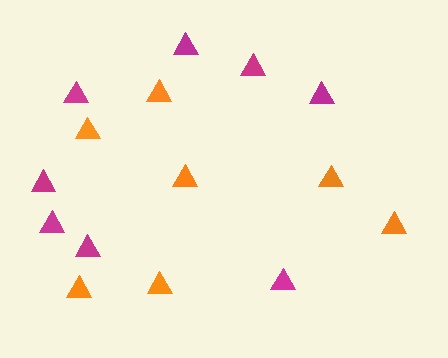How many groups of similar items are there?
There are 2 groups: one group of orange triangles (7) and one group of magenta triangles (8).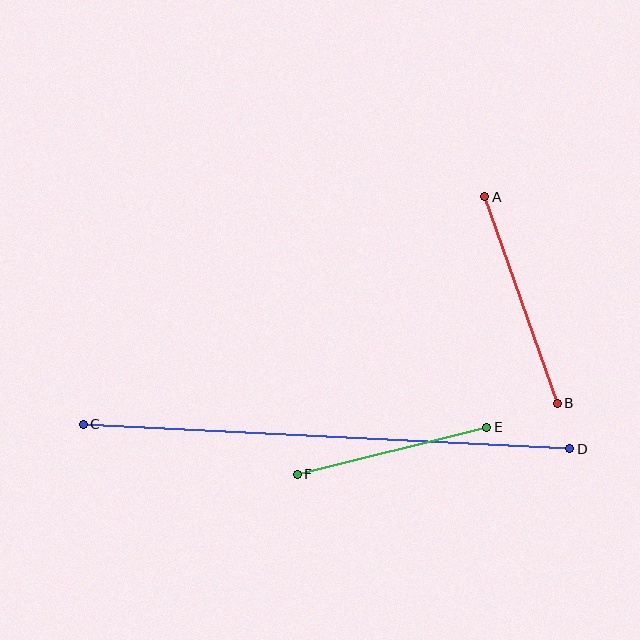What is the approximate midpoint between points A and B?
The midpoint is at approximately (521, 300) pixels.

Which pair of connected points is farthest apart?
Points C and D are farthest apart.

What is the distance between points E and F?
The distance is approximately 195 pixels.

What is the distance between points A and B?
The distance is approximately 219 pixels.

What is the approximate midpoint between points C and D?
The midpoint is at approximately (326, 437) pixels.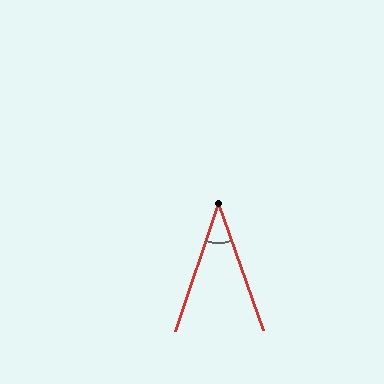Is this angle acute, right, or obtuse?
It is acute.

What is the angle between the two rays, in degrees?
Approximately 38 degrees.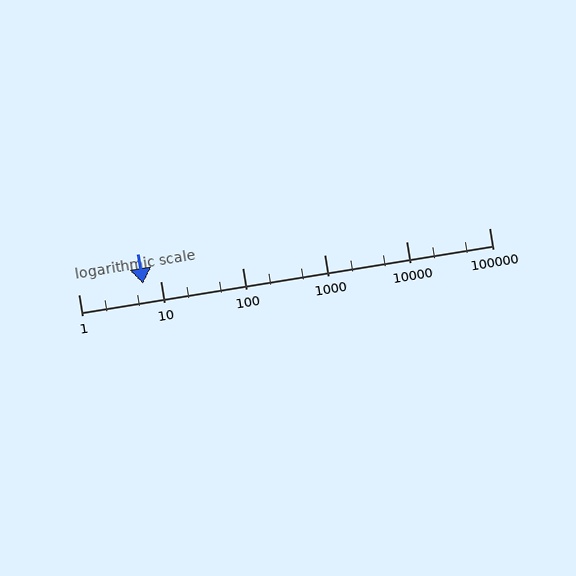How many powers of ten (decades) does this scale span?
The scale spans 5 decades, from 1 to 100000.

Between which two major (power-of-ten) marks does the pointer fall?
The pointer is between 1 and 10.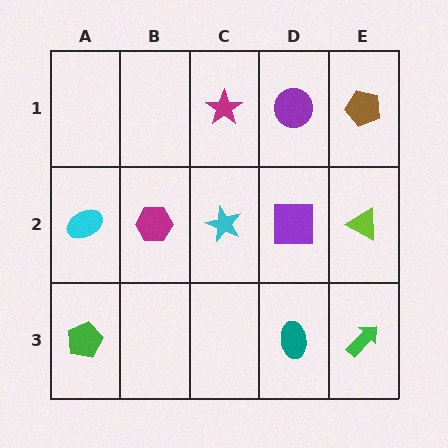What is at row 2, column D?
A purple square.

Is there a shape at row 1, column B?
No, that cell is empty.